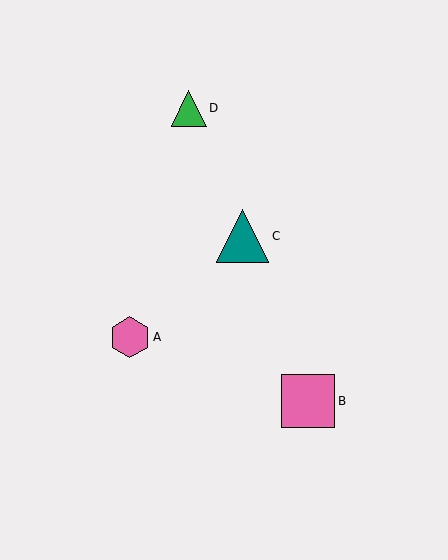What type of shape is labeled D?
Shape D is a green triangle.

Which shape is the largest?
The pink square (labeled B) is the largest.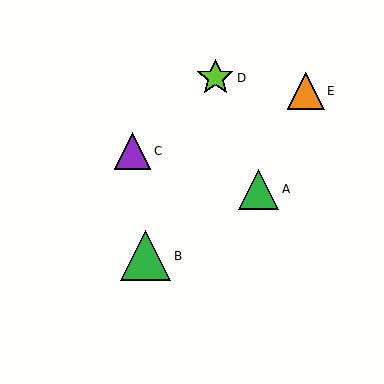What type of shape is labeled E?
Shape E is an orange triangle.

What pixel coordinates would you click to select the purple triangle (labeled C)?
Click at (133, 151) to select the purple triangle C.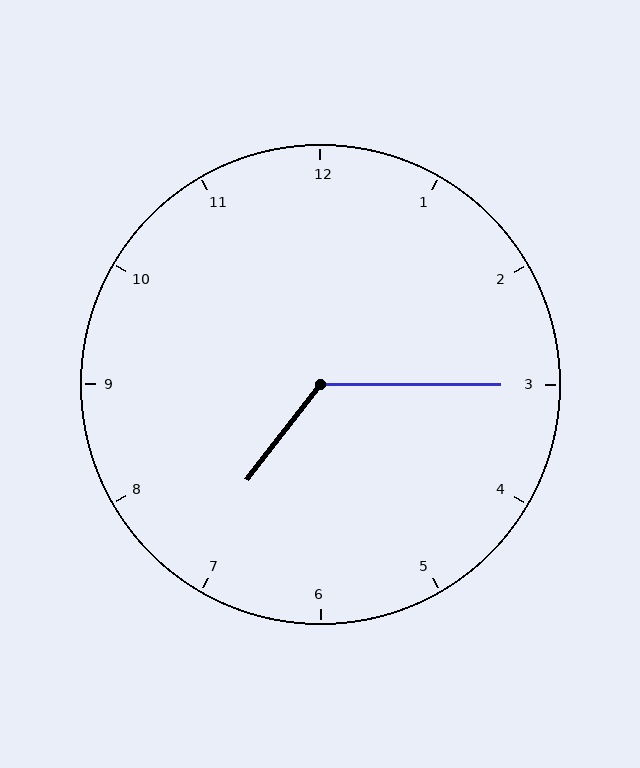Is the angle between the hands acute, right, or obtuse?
It is obtuse.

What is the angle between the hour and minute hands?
Approximately 128 degrees.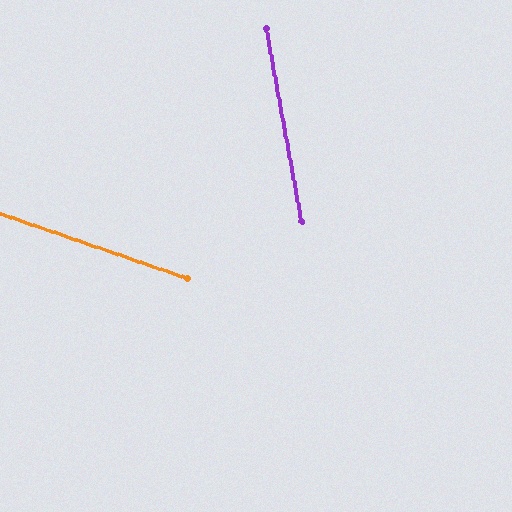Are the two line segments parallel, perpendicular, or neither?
Neither parallel nor perpendicular — they differ by about 61°.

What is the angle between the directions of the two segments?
Approximately 61 degrees.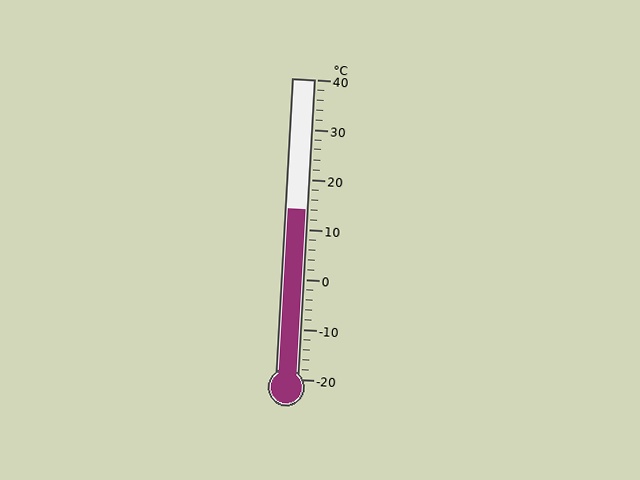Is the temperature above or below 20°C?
The temperature is below 20°C.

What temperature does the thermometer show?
The thermometer shows approximately 14°C.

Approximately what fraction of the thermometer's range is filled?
The thermometer is filled to approximately 55% of its range.